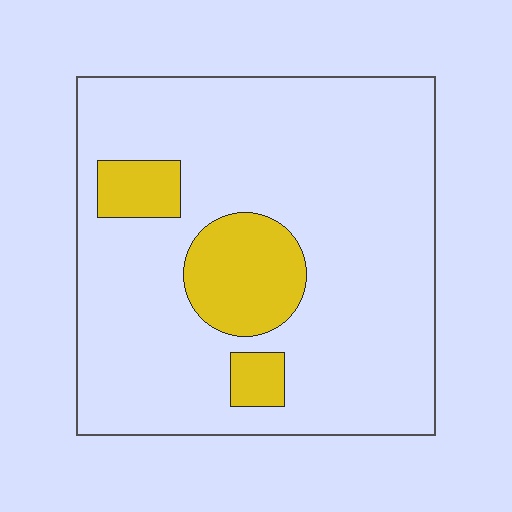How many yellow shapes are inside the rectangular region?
3.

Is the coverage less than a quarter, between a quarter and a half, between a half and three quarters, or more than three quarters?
Less than a quarter.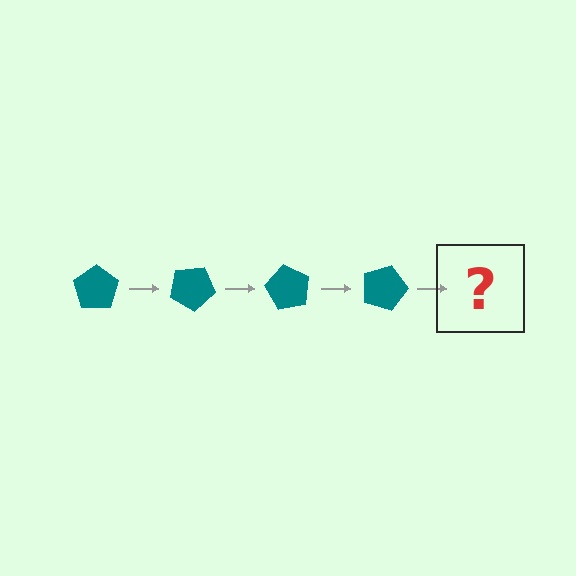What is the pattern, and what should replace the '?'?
The pattern is that the pentagon rotates 30 degrees each step. The '?' should be a teal pentagon rotated 120 degrees.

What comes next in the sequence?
The next element should be a teal pentagon rotated 120 degrees.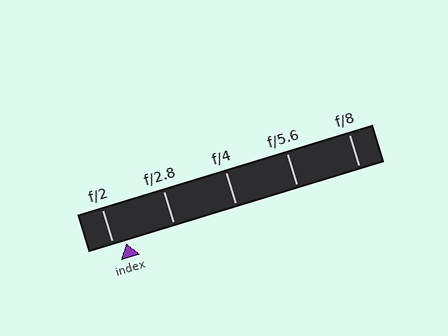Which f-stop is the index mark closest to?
The index mark is closest to f/2.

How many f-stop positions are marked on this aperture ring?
There are 5 f-stop positions marked.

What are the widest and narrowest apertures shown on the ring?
The widest aperture shown is f/2 and the narrowest is f/8.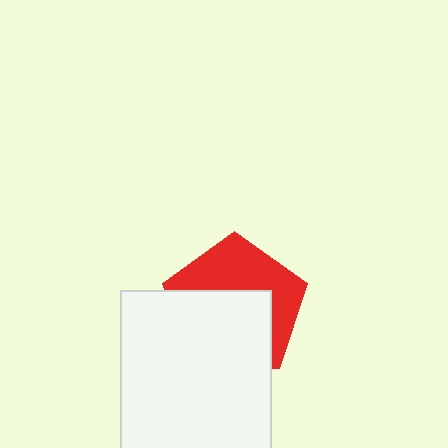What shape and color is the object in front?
The object in front is a white rectangle.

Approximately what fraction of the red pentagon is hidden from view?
Roughly 54% of the red pentagon is hidden behind the white rectangle.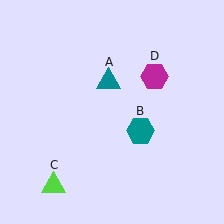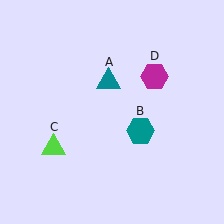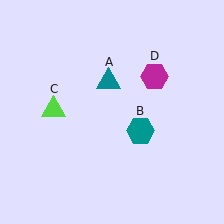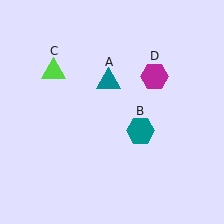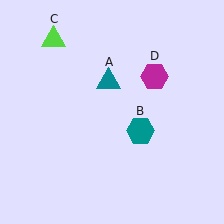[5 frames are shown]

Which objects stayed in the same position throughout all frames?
Teal triangle (object A) and teal hexagon (object B) and magenta hexagon (object D) remained stationary.